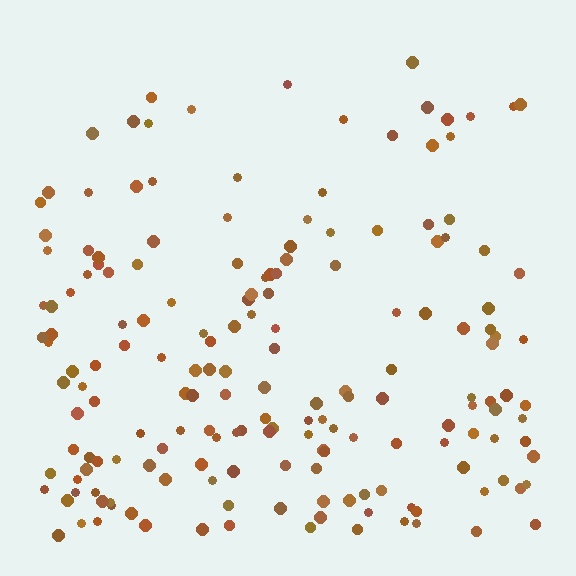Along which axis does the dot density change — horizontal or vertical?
Vertical.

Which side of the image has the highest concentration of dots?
The bottom.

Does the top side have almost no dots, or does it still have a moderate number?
Still a moderate number, just noticeably fewer than the bottom.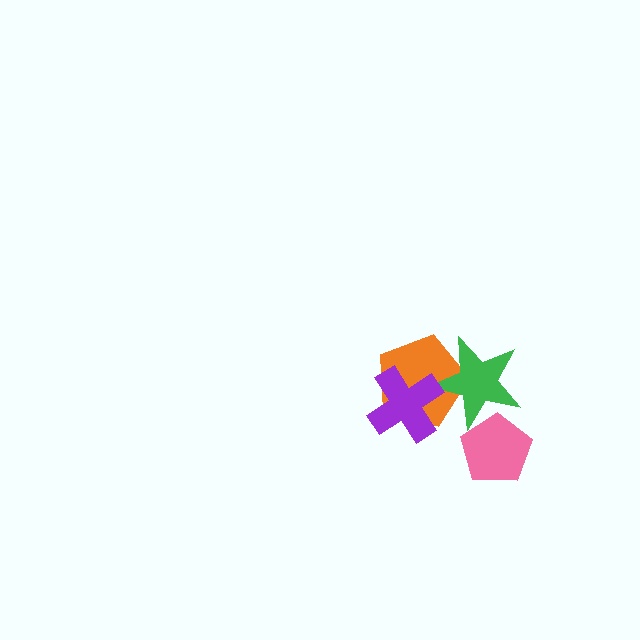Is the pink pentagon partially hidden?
No, no other shape covers it.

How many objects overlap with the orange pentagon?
2 objects overlap with the orange pentagon.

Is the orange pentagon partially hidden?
Yes, it is partially covered by another shape.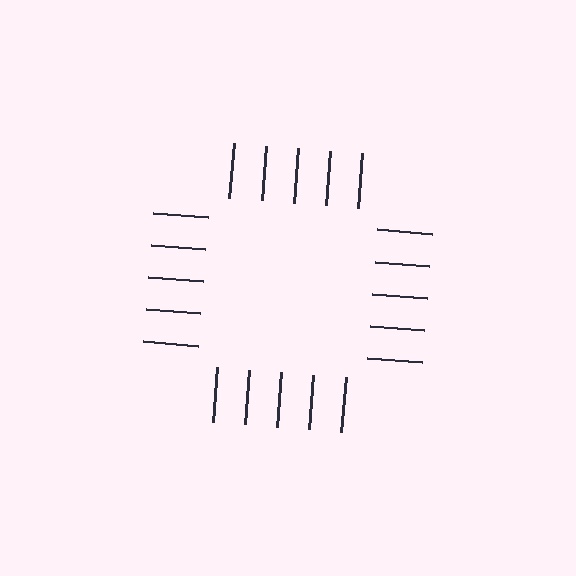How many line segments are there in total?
20 — 5 along each of the 4 edges.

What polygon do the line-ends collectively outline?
An illusory square — the line segments terminate on its edges but no continuous stroke is drawn.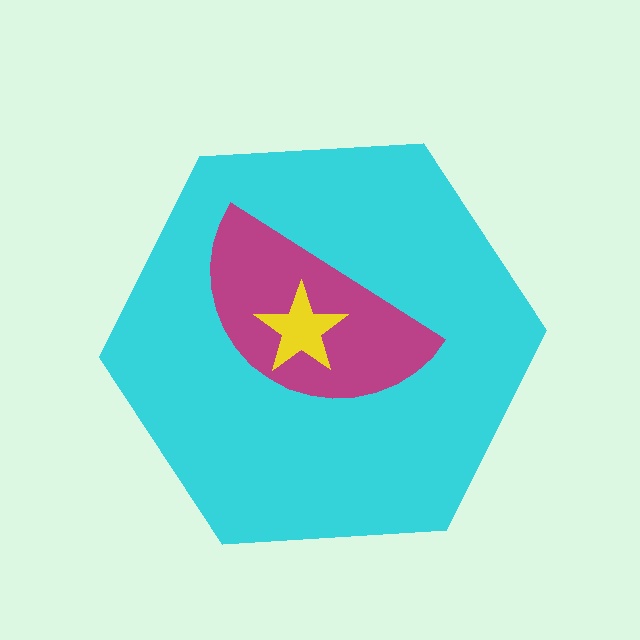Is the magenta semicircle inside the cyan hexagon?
Yes.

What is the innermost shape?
The yellow star.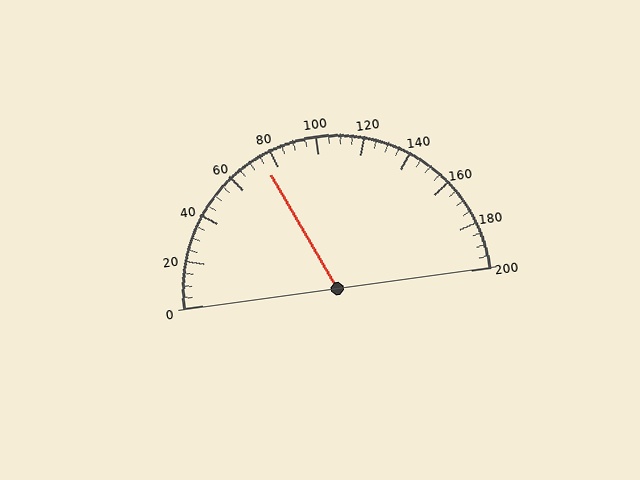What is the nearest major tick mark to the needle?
The nearest major tick mark is 80.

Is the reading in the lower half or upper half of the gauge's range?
The reading is in the lower half of the range (0 to 200).